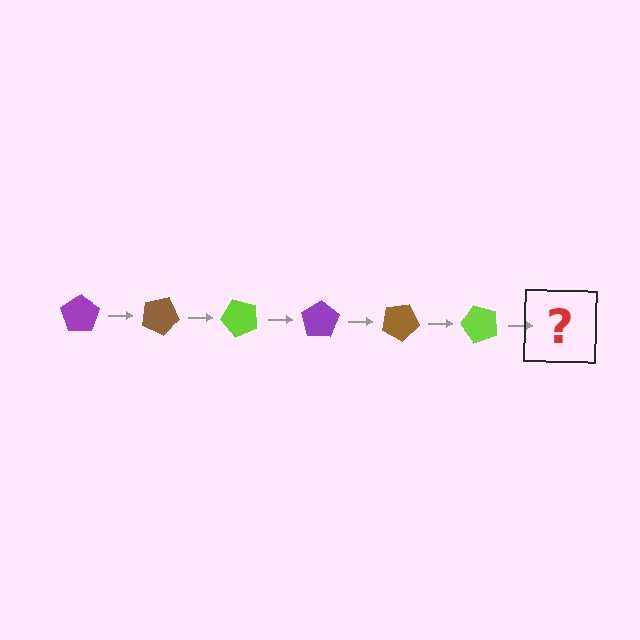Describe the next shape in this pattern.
It should be a purple pentagon, rotated 150 degrees from the start.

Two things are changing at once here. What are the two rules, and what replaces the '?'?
The two rules are that it rotates 25 degrees each step and the color cycles through purple, brown, and lime. The '?' should be a purple pentagon, rotated 150 degrees from the start.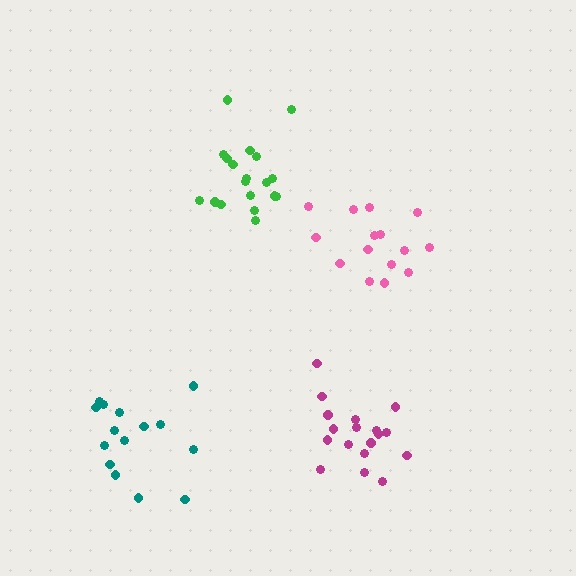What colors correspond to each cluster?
The clusters are colored: green, magenta, pink, teal.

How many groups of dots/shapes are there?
There are 4 groups.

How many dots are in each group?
Group 1: 19 dots, Group 2: 18 dots, Group 3: 15 dots, Group 4: 15 dots (67 total).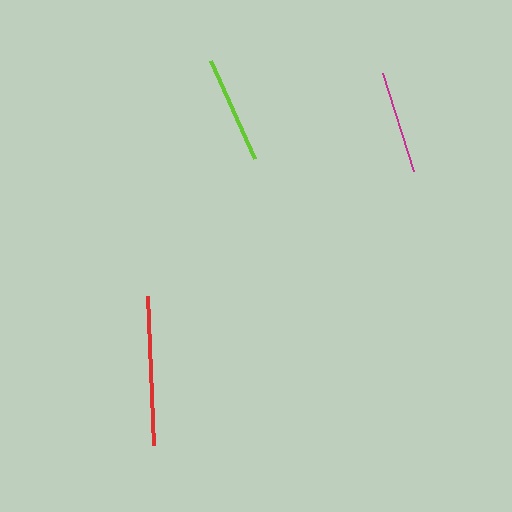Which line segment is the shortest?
The magenta line is the shortest at approximately 102 pixels.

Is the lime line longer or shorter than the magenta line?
The lime line is longer than the magenta line.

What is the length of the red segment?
The red segment is approximately 149 pixels long.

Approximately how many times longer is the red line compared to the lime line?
The red line is approximately 1.4 times the length of the lime line.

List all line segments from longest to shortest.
From longest to shortest: red, lime, magenta.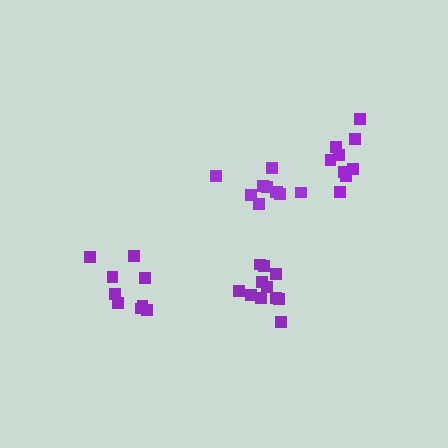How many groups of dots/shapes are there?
There are 4 groups.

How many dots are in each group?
Group 1: 9 dots, Group 2: 11 dots, Group 3: 10 dots, Group 4: 9 dots (39 total).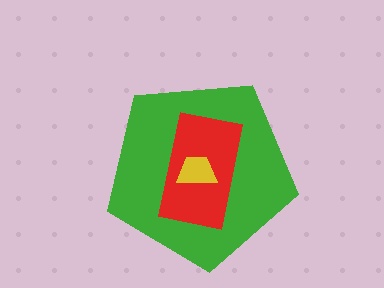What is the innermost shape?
The yellow trapezoid.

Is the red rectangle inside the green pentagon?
Yes.